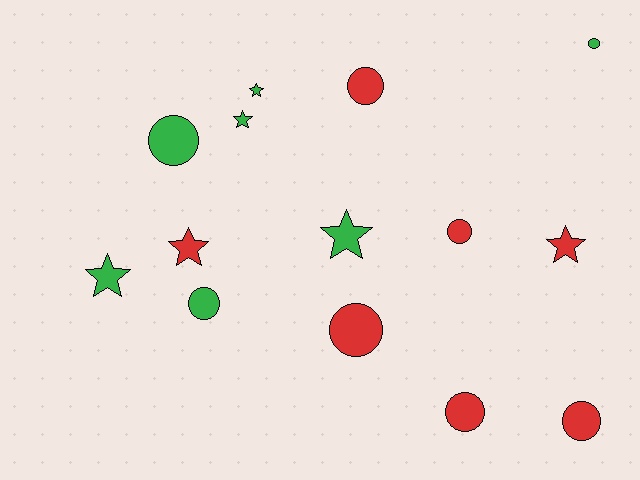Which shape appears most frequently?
Circle, with 8 objects.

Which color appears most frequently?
Green, with 7 objects.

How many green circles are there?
There are 3 green circles.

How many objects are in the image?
There are 14 objects.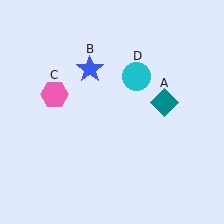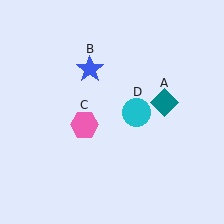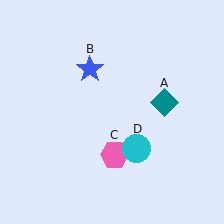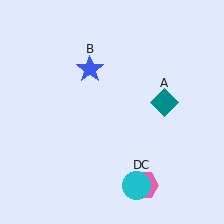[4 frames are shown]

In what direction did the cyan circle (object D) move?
The cyan circle (object D) moved down.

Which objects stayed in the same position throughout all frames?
Teal diamond (object A) and blue star (object B) remained stationary.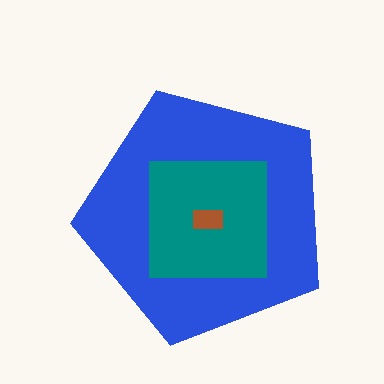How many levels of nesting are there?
3.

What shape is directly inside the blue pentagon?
The teal square.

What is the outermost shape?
The blue pentagon.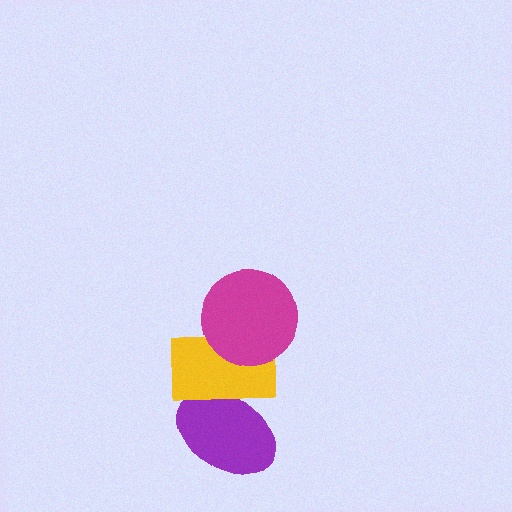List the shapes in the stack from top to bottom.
From top to bottom: the magenta circle, the yellow rectangle, the purple ellipse.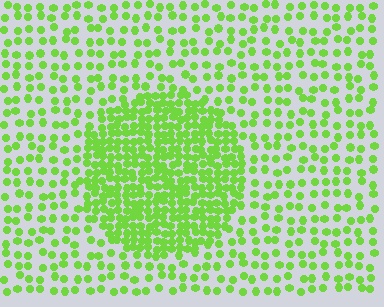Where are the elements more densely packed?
The elements are more densely packed inside the circle boundary.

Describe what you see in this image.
The image contains small lime elements arranged at two different densities. A circle-shaped region is visible where the elements are more densely packed than the surrounding area.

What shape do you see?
I see a circle.